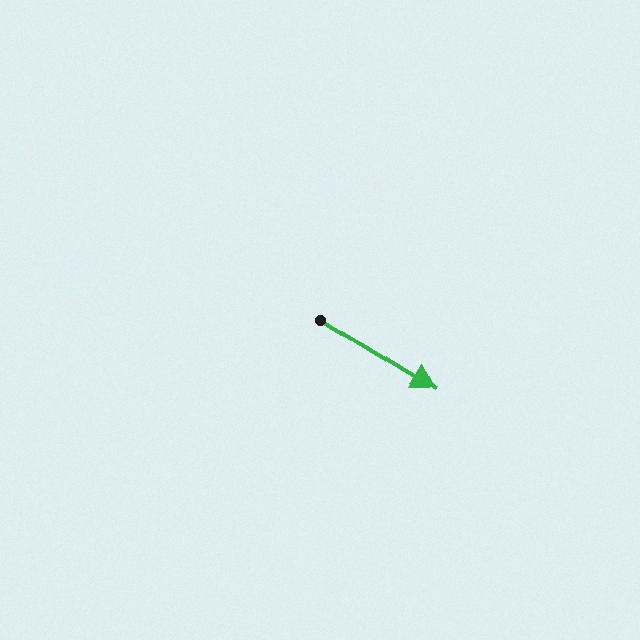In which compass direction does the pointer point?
Southeast.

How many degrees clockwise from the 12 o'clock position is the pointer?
Approximately 121 degrees.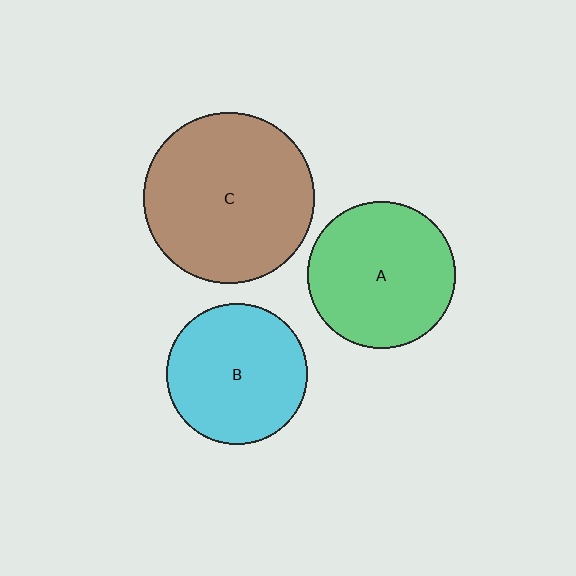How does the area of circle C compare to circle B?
Approximately 1.5 times.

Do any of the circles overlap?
No, none of the circles overlap.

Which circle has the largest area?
Circle C (brown).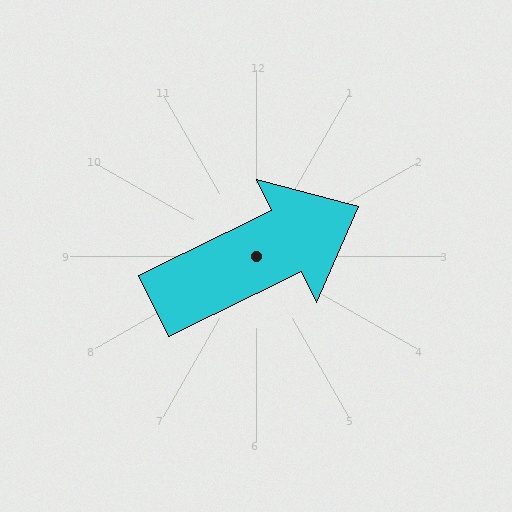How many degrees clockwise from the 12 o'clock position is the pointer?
Approximately 64 degrees.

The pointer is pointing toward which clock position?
Roughly 2 o'clock.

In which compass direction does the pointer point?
Northeast.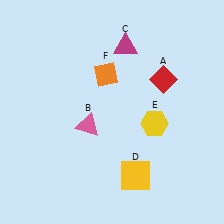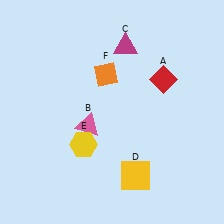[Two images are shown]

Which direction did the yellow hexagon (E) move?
The yellow hexagon (E) moved left.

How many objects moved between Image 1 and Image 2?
1 object moved between the two images.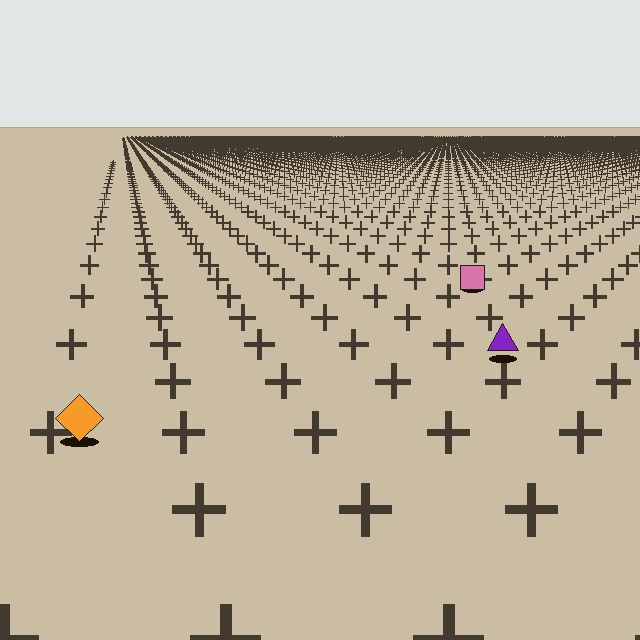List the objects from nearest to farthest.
From nearest to farthest: the orange diamond, the purple triangle, the pink square.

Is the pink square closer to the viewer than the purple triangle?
No. The purple triangle is closer — you can tell from the texture gradient: the ground texture is coarser near it.